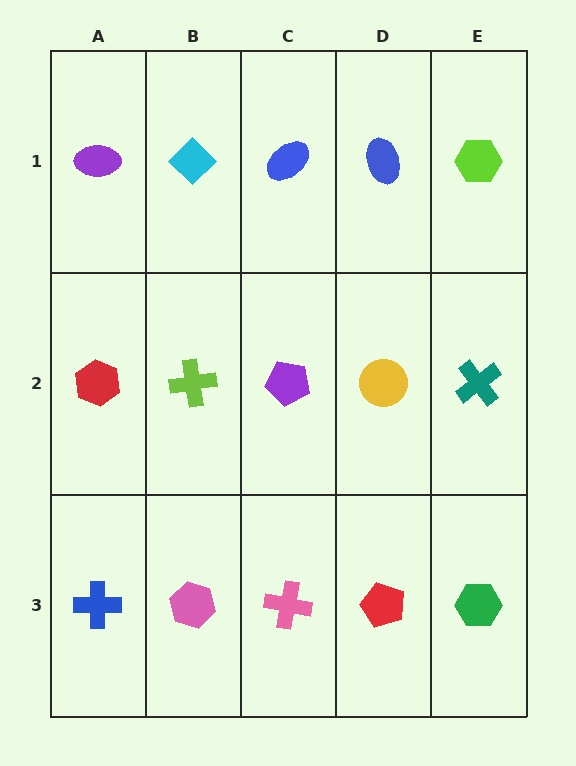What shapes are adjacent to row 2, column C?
A blue ellipse (row 1, column C), a pink cross (row 3, column C), a lime cross (row 2, column B), a yellow circle (row 2, column D).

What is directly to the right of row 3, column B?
A pink cross.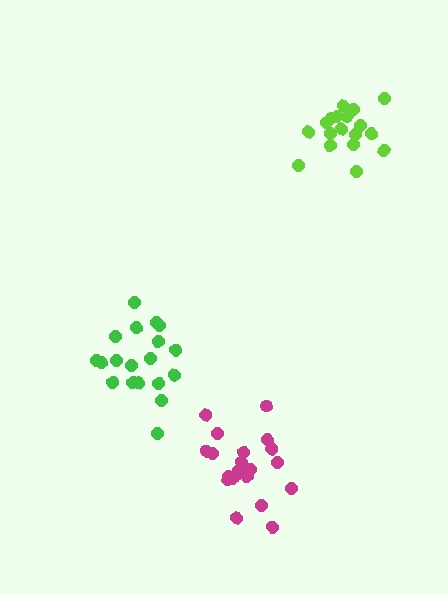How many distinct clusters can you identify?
There are 3 distinct clusters.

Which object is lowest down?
The magenta cluster is bottommost.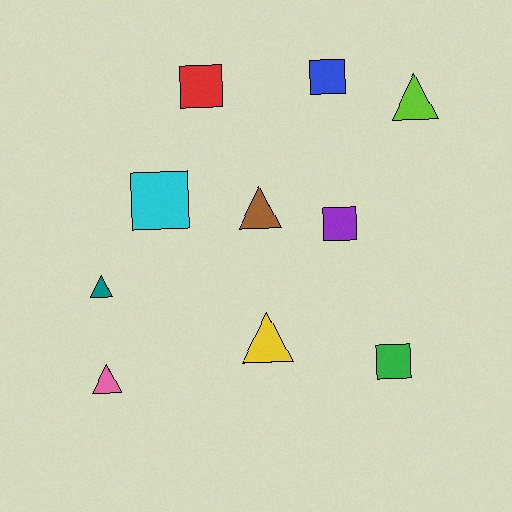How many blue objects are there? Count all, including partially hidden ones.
There is 1 blue object.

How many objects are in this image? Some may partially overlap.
There are 10 objects.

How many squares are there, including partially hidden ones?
There are 5 squares.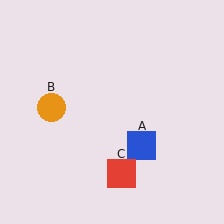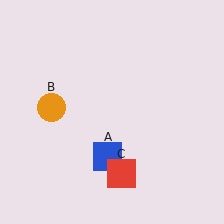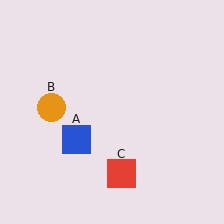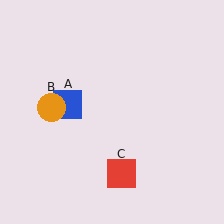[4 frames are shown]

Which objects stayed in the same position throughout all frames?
Orange circle (object B) and red square (object C) remained stationary.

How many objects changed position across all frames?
1 object changed position: blue square (object A).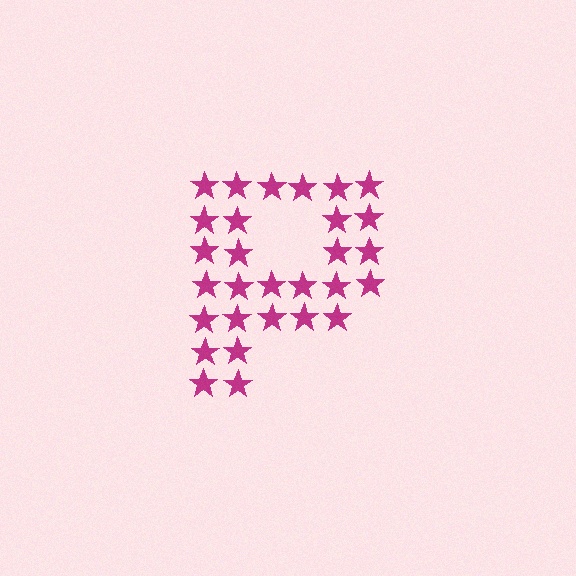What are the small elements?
The small elements are stars.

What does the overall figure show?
The overall figure shows the letter P.